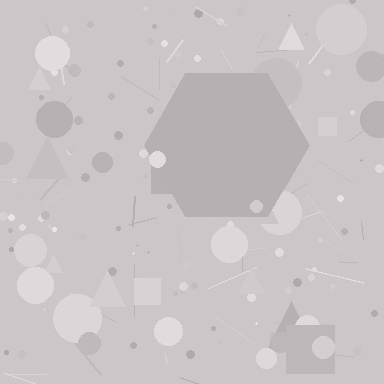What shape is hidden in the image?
A hexagon is hidden in the image.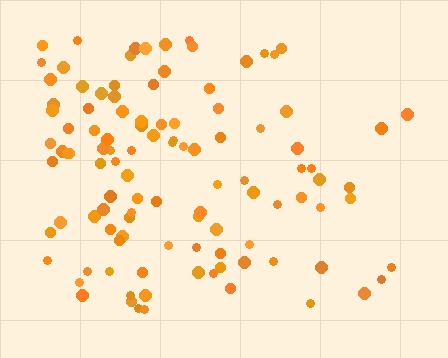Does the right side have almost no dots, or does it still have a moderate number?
Still a moderate number, just noticeably fewer than the left.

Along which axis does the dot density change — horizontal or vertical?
Horizontal.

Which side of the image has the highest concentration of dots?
The left.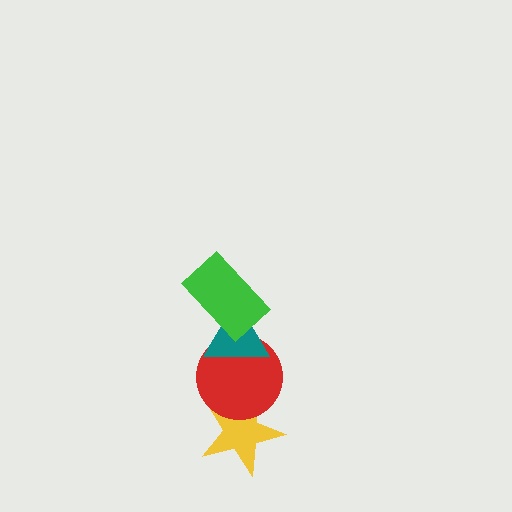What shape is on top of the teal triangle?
The green rectangle is on top of the teal triangle.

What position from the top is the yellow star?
The yellow star is 4th from the top.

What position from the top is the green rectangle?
The green rectangle is 1st from the top.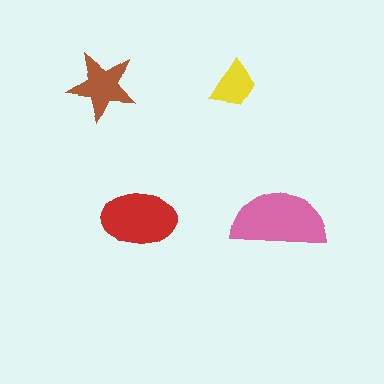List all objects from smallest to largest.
The yellow trapezoid, the brown star, the red ellipse, the pink semicircle.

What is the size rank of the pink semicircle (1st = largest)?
1st.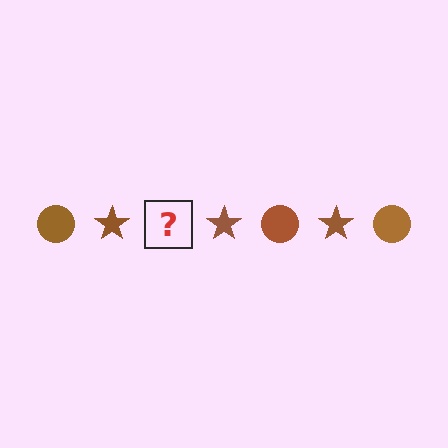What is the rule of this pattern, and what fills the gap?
The rule is that the pattern cycles through circle, star shapes in brown. The gap should be filled with a brown circle.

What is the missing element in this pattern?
The missing element is a brown circle.